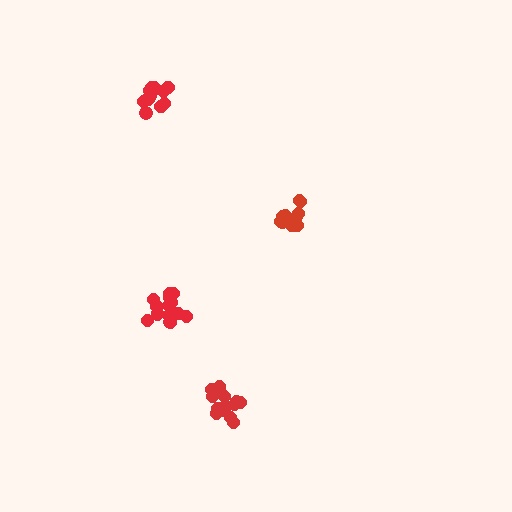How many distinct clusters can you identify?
There are 4 distinct clusters.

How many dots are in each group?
Group 1: 12 dots, Group 2: 14 dots, Group 3: 16 dots, Group 4: 16 dots (58 total).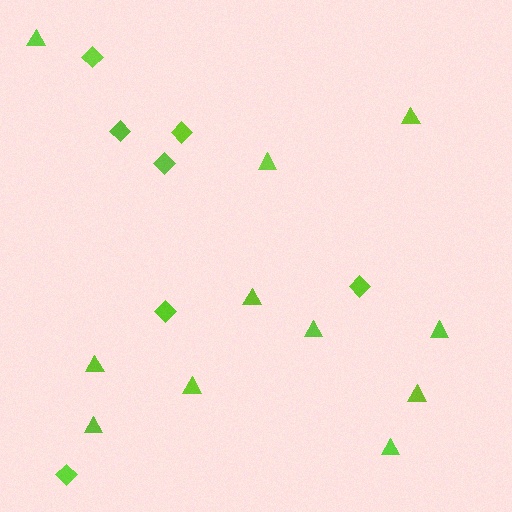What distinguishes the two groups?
There are 2 groups: one group of diamonds (7) and one group of triangles (11).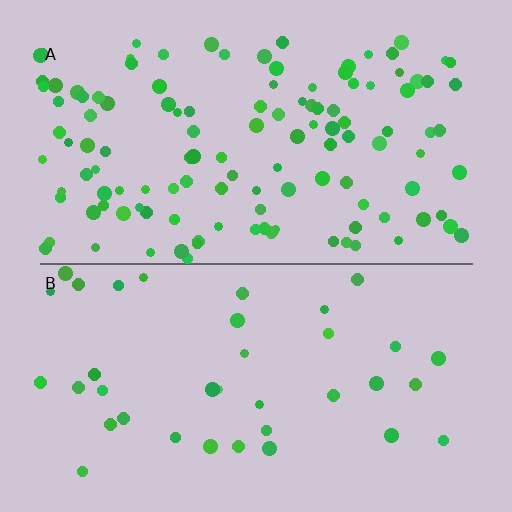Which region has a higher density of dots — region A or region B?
A (the top).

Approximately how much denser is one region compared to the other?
Approximately 3.3× — region A over region B.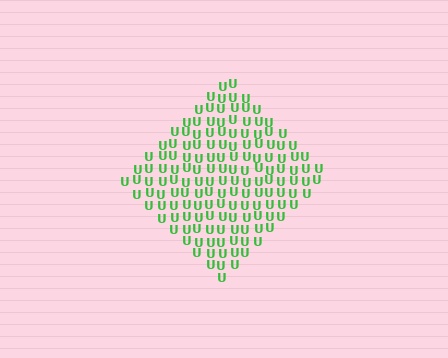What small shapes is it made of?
It is made of small letter U's.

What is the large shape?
The large shape is a diamond.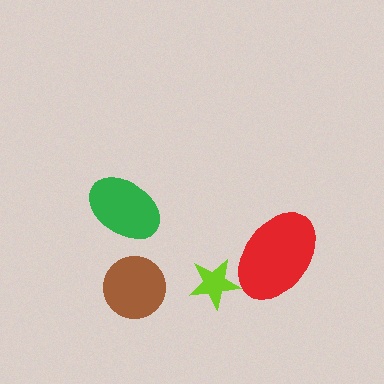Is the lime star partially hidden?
No, no other shape covers it.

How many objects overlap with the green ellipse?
0 objects overlap with the green ellipse.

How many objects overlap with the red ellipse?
1 object overlaps with the red ellipse.